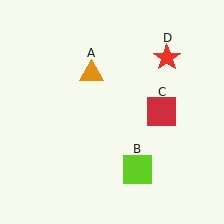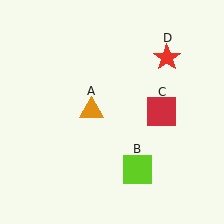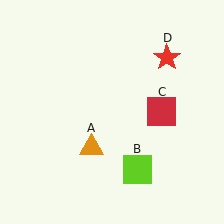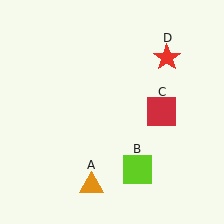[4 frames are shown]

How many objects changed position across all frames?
1 object changed position: orange triangle (object A).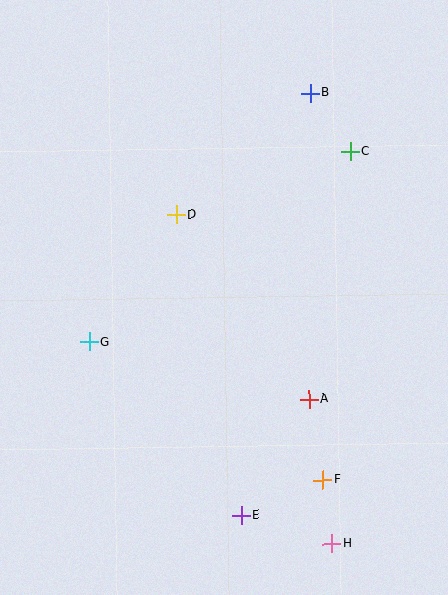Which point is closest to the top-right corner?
Point B is closest to the top-right corner.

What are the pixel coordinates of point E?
Point E is at (242, 515).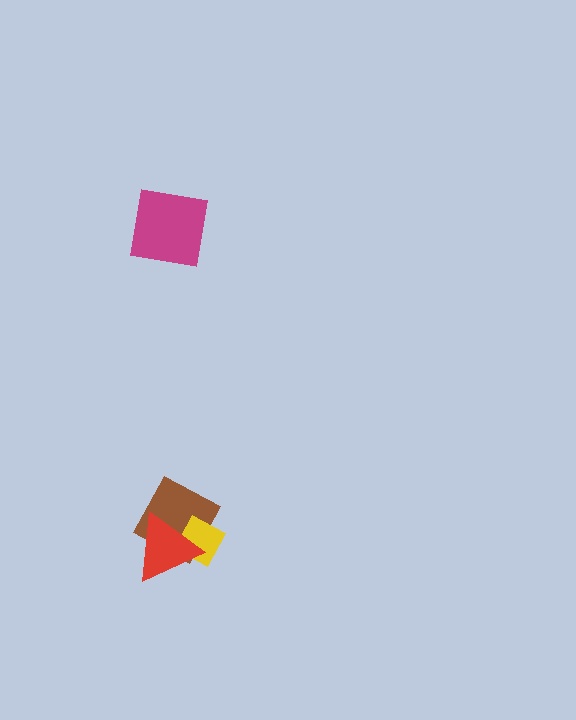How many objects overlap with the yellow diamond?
2 objects overlap with the yellow diamond.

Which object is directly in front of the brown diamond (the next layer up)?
The yellow diamond is directly in front of the brown diamond.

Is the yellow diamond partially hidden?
Yes, it is partially covered by another shape.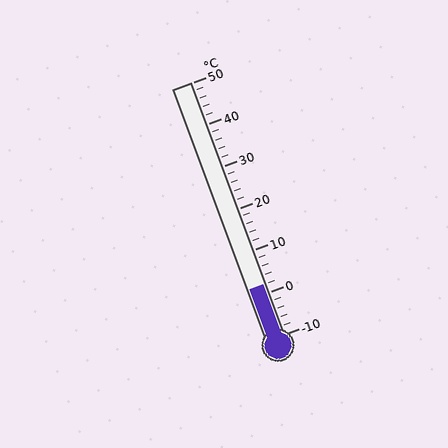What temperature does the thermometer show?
The thermometer shows approximately 2°C.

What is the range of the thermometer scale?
The thermometer scale ranges from -10°C to 50°C.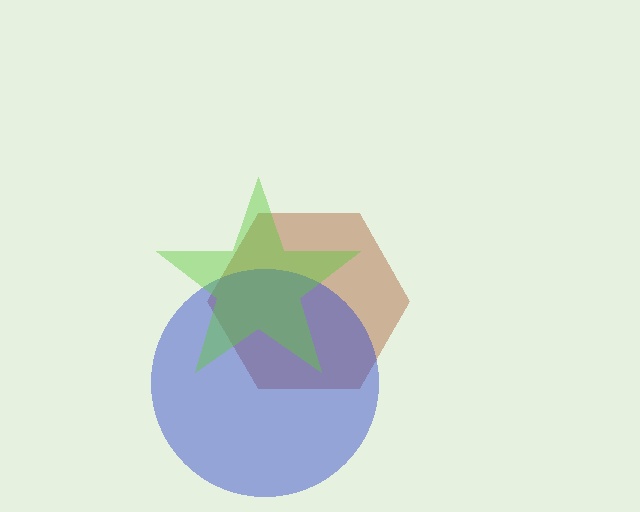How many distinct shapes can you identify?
There are 3 distinct shapes: a brown hexagon, a blue circle, a lime star.